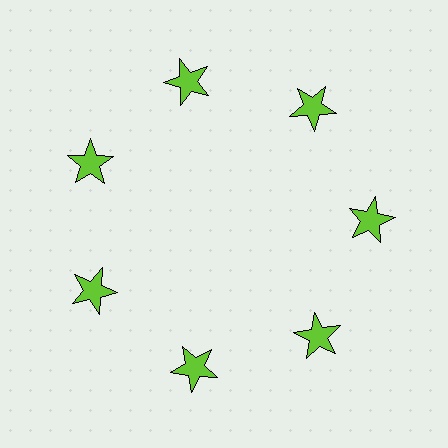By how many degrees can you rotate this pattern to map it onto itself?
The pattern maps onto itself every 51 degrees of rotation.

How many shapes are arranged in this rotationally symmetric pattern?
There are 7 shapes, arranged in 7 groups of 1.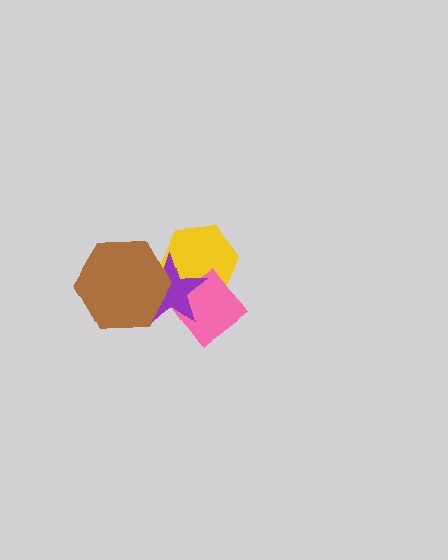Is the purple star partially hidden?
Yes, it is partially covered by another shape.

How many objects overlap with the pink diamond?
2 objects overlap with the pink diamond.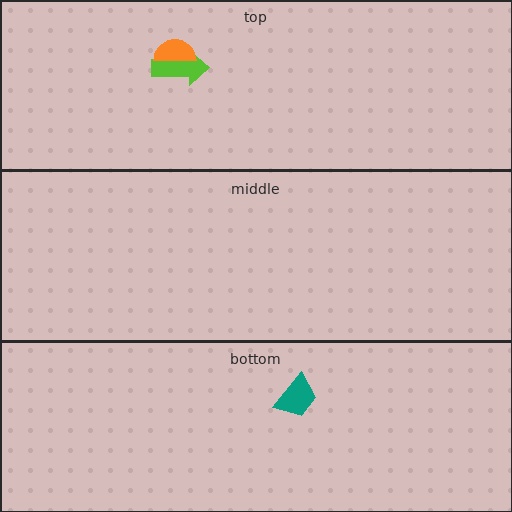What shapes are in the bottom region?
The teal trapezoid.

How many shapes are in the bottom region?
1.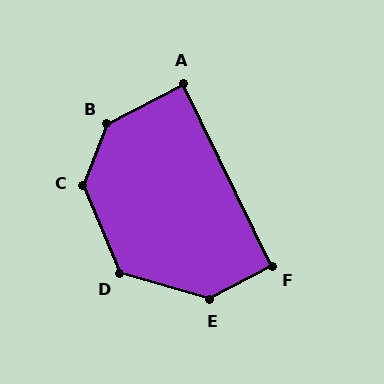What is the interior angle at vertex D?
Approximately 129 degrees (obtuse).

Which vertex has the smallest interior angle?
A, at approximately 88 degrees.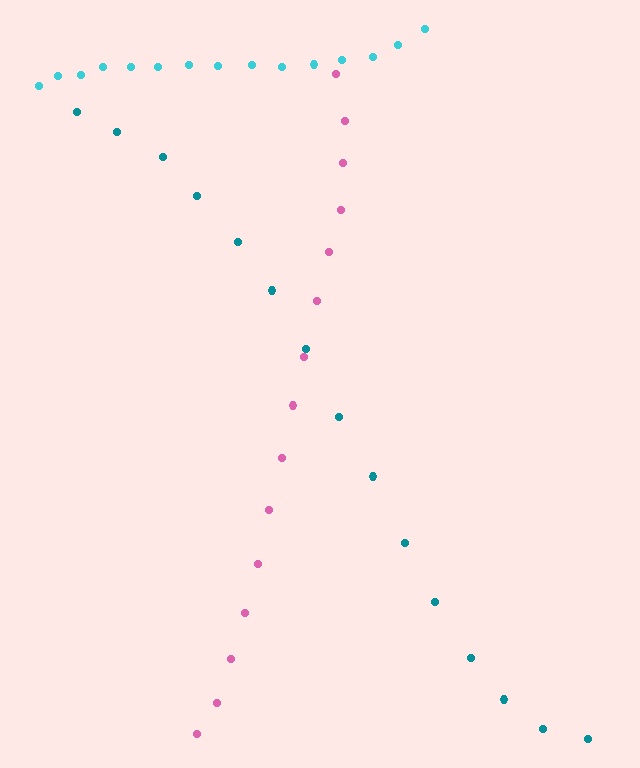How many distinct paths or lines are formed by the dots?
There are 3 distinct paths.